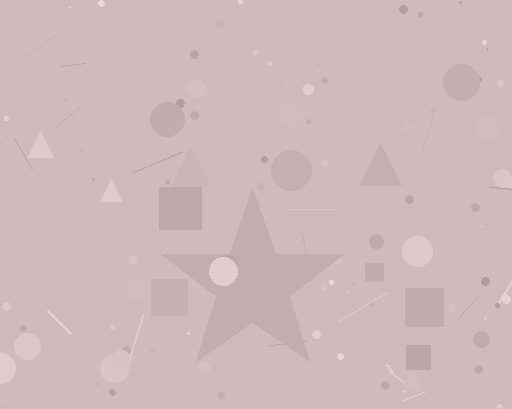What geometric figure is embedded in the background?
A star is embedded in the background.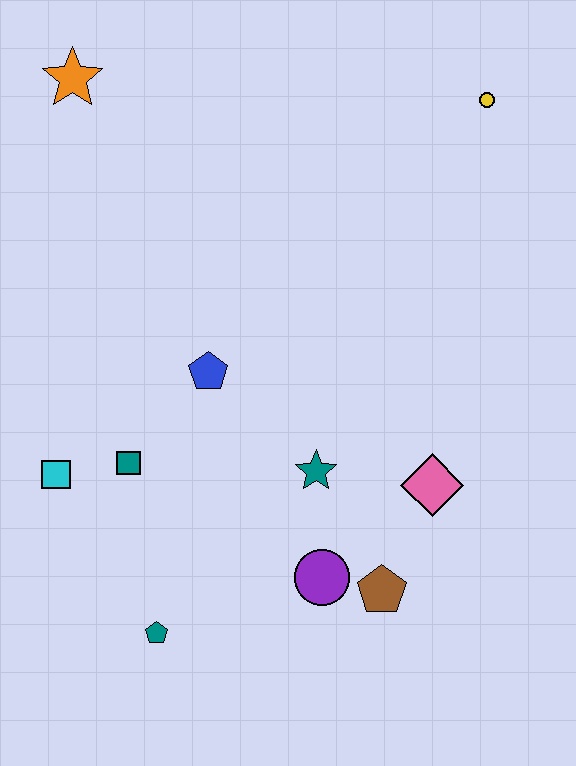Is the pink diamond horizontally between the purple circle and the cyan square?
No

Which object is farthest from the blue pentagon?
The yellow circle is farthest from the blue pentagon.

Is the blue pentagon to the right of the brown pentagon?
No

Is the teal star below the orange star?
Yes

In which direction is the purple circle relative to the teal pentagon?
The purple circle is to the right of the teal pentagon.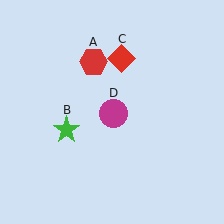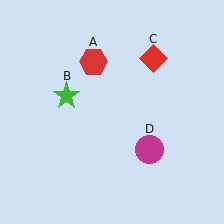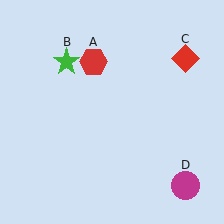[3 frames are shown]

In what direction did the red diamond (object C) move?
The red diamond (object C) moved right.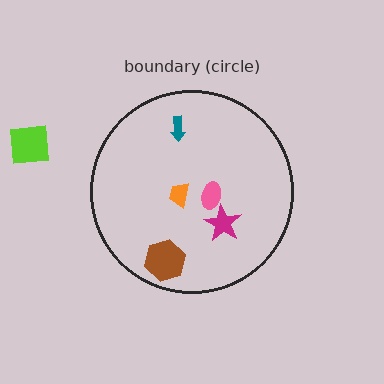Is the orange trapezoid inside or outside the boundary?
Inside.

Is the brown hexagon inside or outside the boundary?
Inside.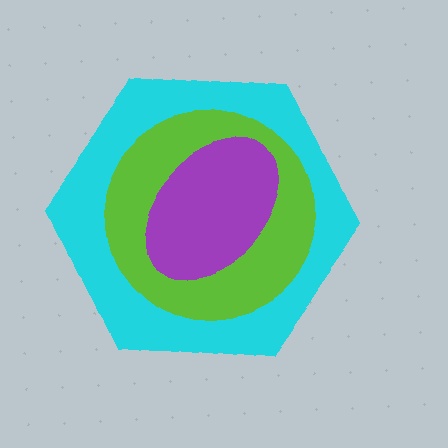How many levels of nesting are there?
3.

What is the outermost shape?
The cyan hexagon.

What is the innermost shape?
The purple ellipse.